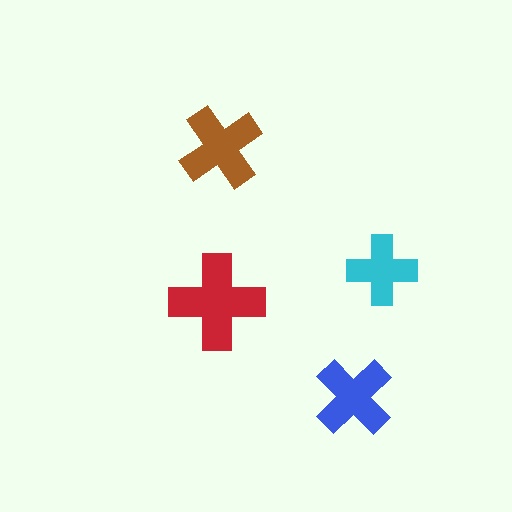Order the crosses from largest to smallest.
the red one, the brown one, the blue one, the cyan one.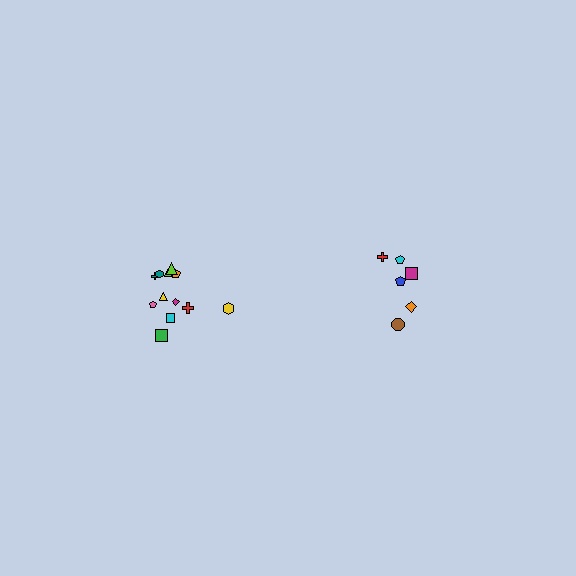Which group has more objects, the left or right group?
The left group.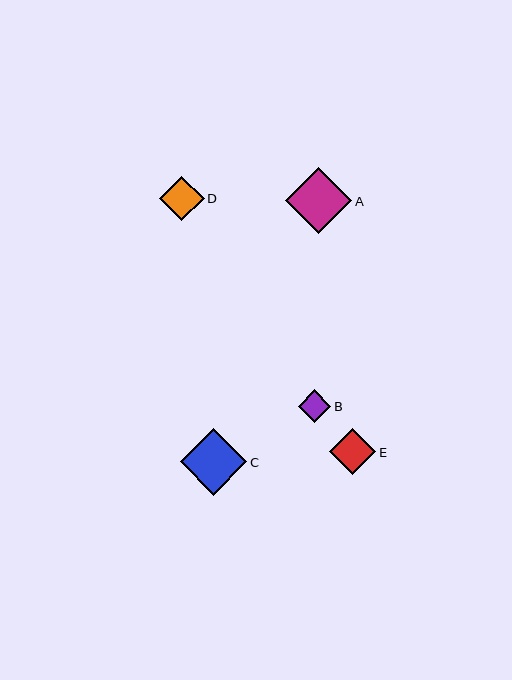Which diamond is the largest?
Diamond C is the largest with a size of approximately 67 pixels.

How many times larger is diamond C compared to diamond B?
Diamond C is approximately 2.1 times the size of diamond B.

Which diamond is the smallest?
Diamond B is the smallest with a size of approximately 32 pixels.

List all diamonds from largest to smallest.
From largest to smallest: C, A, E, D, B.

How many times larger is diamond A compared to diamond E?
Diamond A is approximately 1.4 times the size of diamond E.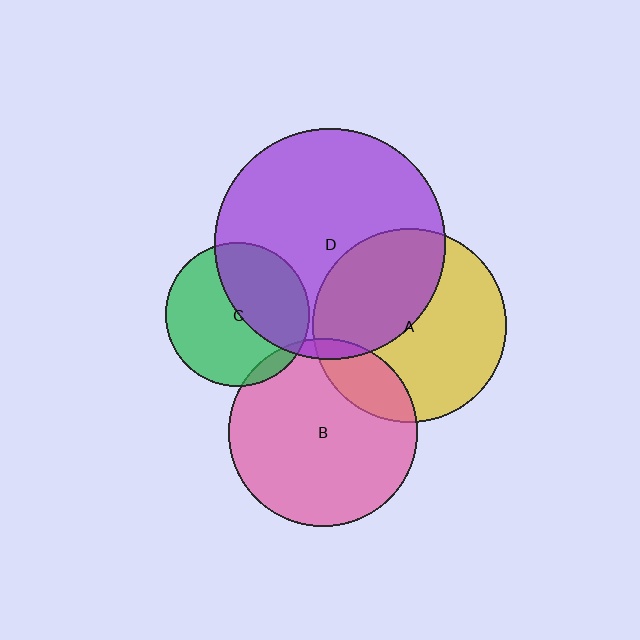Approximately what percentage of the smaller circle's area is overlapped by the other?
Approximately 20%.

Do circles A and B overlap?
Yes.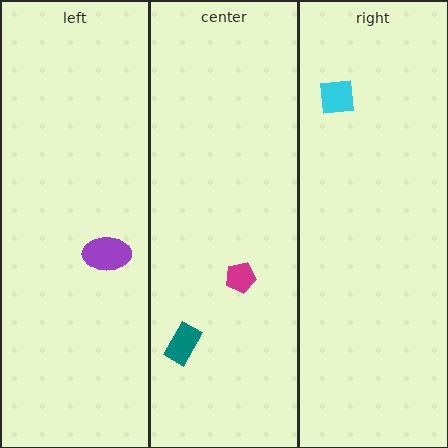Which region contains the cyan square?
The right region.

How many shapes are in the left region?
1.